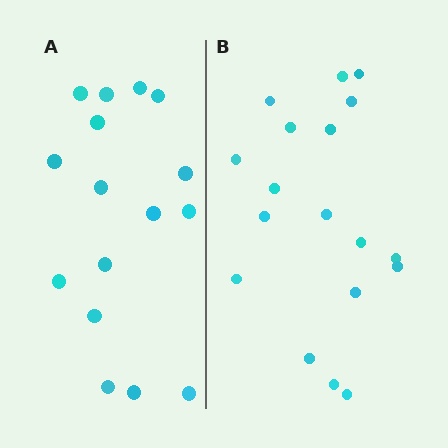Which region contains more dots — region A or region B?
Region B (the right region) has more dots.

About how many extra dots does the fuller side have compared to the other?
Region B has just a few more — roughly 2 or 3 more dots than region A.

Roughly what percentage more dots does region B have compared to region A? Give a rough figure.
About 10% more.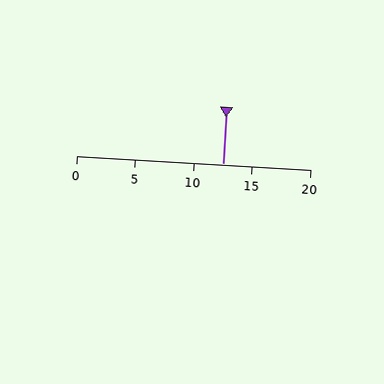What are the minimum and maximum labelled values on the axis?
The axis runs from 0 to 20.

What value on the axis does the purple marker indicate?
The marker indicates approximately 12.5.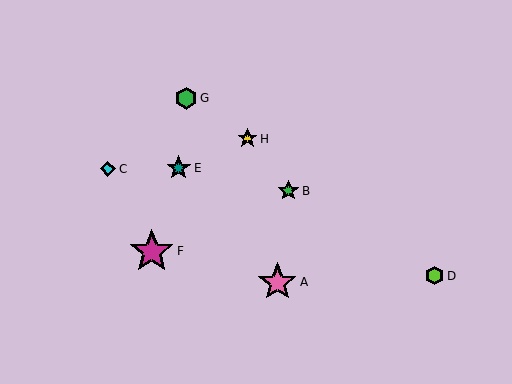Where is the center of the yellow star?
The center of the yellow star is at (247, 139).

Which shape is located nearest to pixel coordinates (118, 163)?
The cyan diamond (labeled C) at (108, 169) is nearest to that location.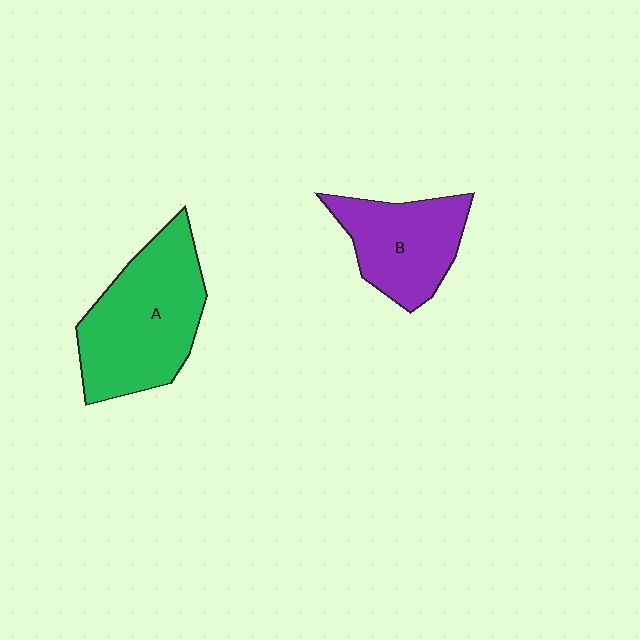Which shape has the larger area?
Shape A (green).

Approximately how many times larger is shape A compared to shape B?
Approximately 1.4 times.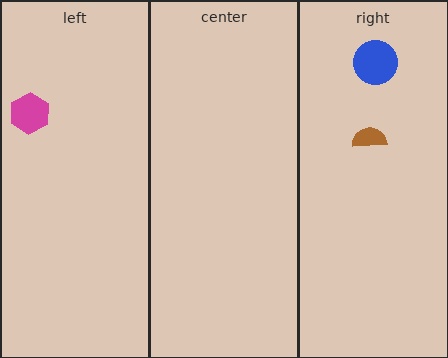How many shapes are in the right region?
2.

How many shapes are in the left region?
1.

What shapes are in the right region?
The brown semicircle, the blue circle.